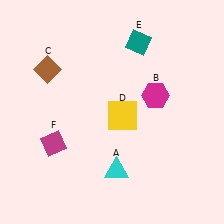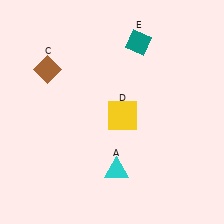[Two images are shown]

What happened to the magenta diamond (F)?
The magenta diamond (F) was removed in Image 2. It was in the bottom-left area of Image 1.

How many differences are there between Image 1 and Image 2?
There are 2 differences between the two images.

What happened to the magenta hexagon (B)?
The magenta hexagon (B) was removed in Image 2. It was in the top-right area of Image 1.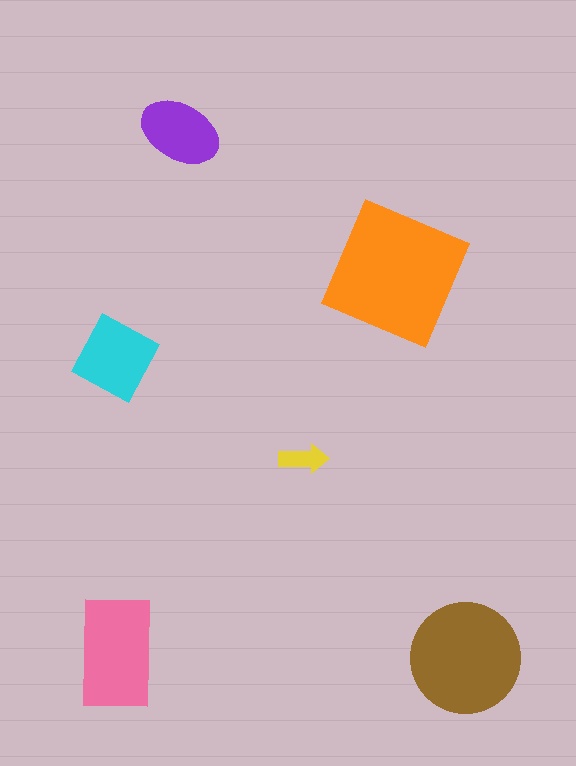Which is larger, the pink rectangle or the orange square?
The orange square.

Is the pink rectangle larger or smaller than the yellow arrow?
Larger.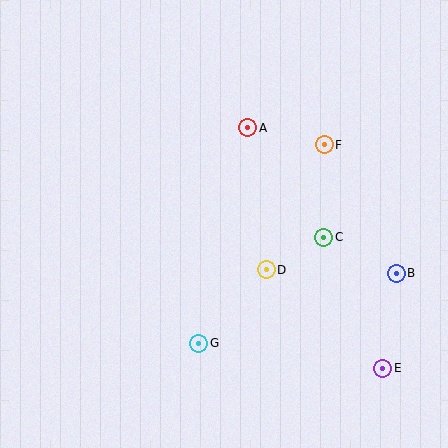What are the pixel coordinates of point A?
Point A is at (248, 128).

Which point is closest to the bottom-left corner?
Point G is closest to the bottom-left corner.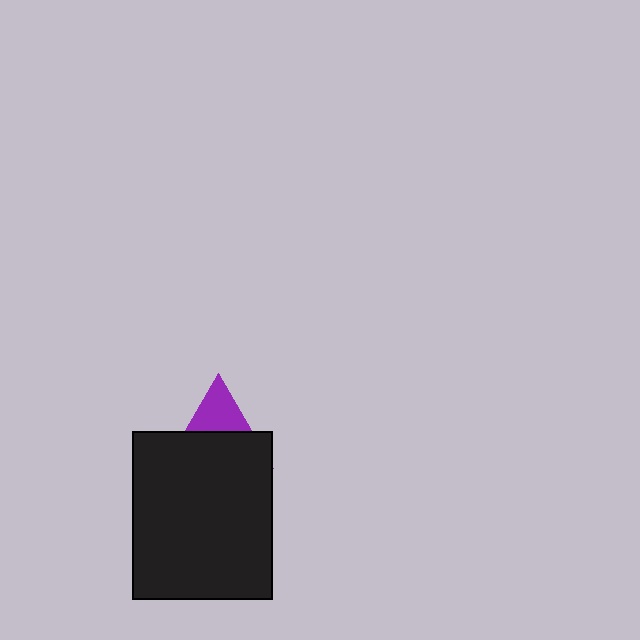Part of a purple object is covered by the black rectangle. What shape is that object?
It is a triangle.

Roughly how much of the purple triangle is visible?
A small part of it is visible (roughly 37%).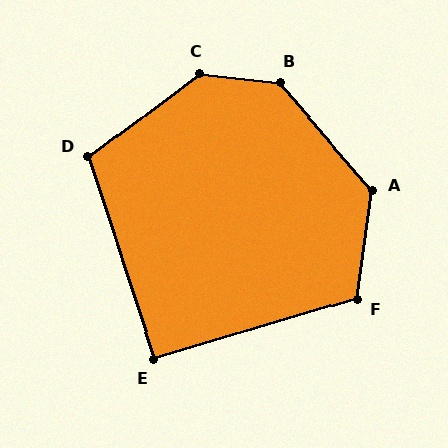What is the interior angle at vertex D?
Approximately 108 degrees (obtuse).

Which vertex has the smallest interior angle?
E, at approximately 92 degrees.